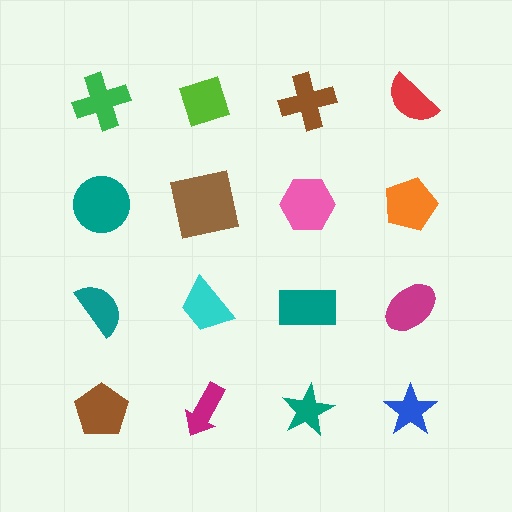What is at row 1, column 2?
A lime diamond.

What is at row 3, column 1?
A teal semicircle.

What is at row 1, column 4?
A red semicircle.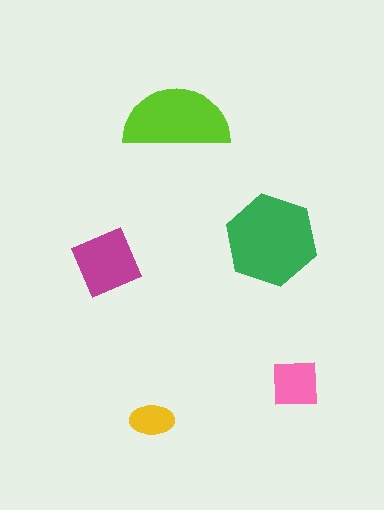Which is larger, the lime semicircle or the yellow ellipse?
The lime semicircle.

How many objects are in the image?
There are 5 objects in the image.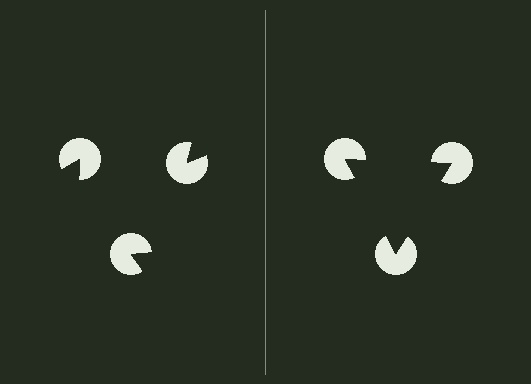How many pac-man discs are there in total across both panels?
6 — 3 on each side.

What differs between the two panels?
The pac-man discs are positioned identically on both sides; only the wedge orientations differ. On the right they align to a triangle; on the left they are misaligned.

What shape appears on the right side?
An illusory triangle.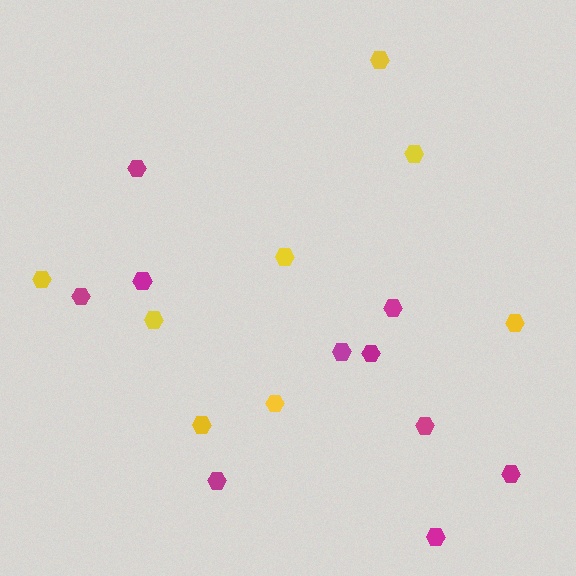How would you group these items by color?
There are 2 groups: one group of magenta hexagons (10) and one group of yellow hexagons (8).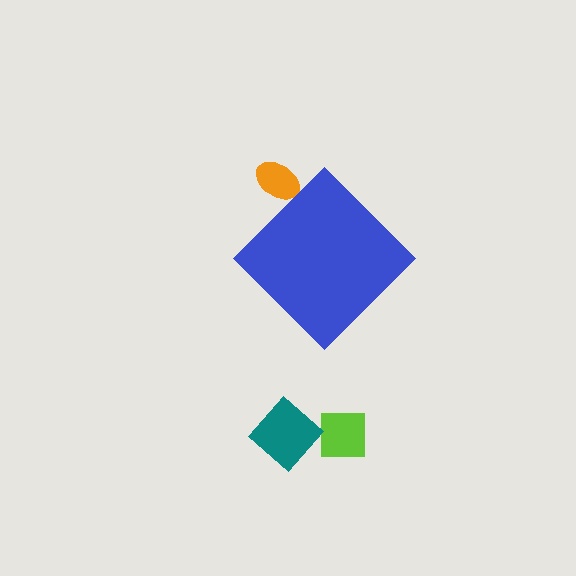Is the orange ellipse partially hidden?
Yes, the orange ellipse is partially hidden behind the blue diamond.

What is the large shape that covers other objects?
A blue diamond.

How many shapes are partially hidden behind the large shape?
1 shape is partially hidden.